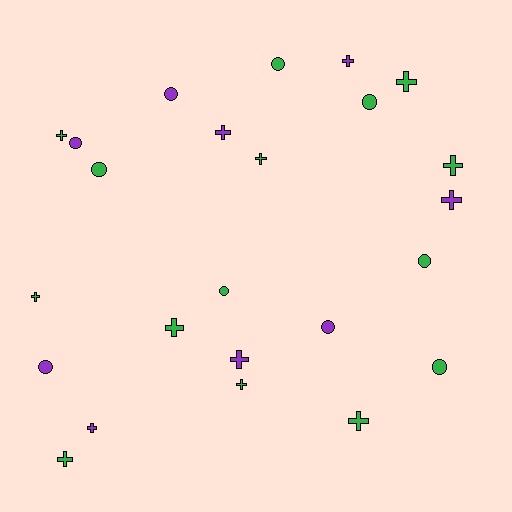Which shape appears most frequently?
Cross, with 14 objects.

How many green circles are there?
There are 6 green circles.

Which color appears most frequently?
Green, with 15 objects.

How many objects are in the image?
There are 24 objects.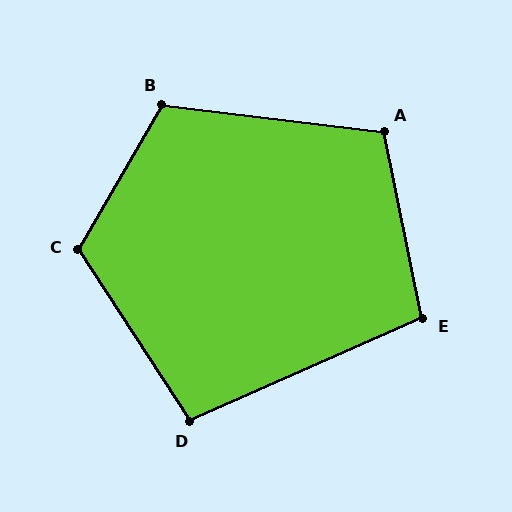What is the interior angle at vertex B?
Approximately 113 degrees (obtuse).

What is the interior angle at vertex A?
Approximately 109 degrees (obtuse).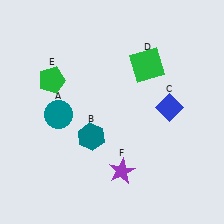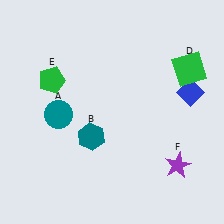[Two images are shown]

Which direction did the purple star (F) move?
The purple star (F) moved right.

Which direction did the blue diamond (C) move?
The blue diamond (C) moved right.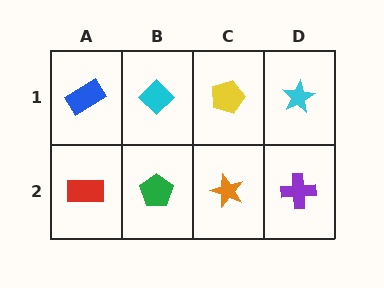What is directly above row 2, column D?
A cyan star.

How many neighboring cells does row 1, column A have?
2.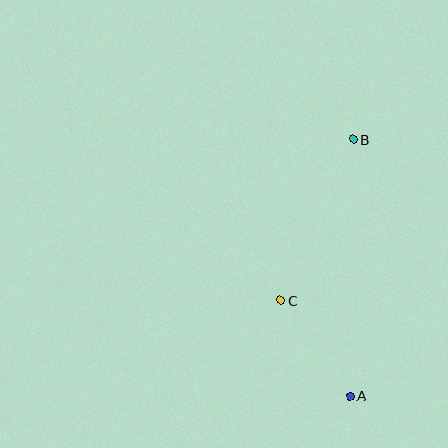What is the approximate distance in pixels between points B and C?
The distance between B and C is approximately 177 pixels.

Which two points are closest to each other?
Points A and C are closest to each other.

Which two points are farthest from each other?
Points A and B are farthest from each other.